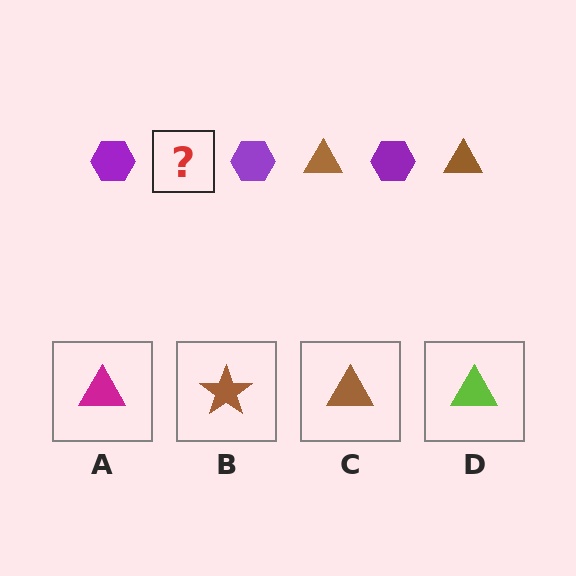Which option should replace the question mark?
Option C.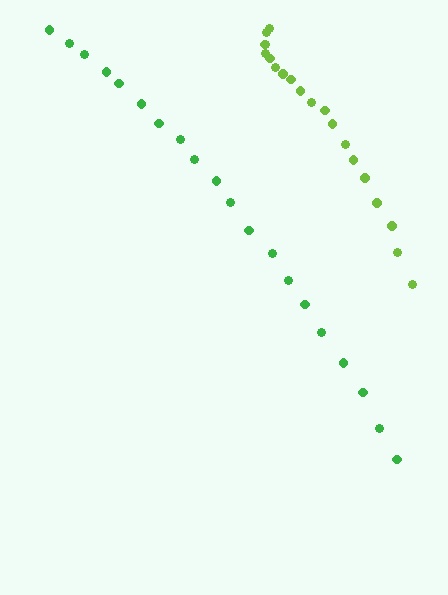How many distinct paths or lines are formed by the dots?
There are 2 distinct paths.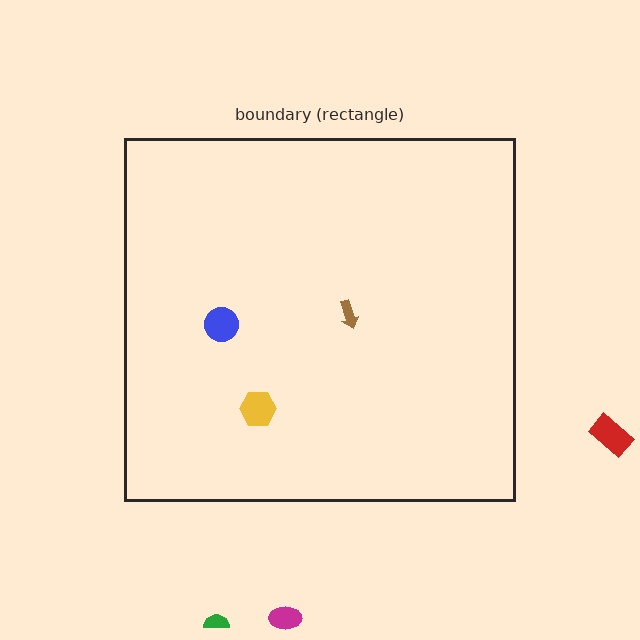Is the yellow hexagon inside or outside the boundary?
Inside.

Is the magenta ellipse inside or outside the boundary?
Outside.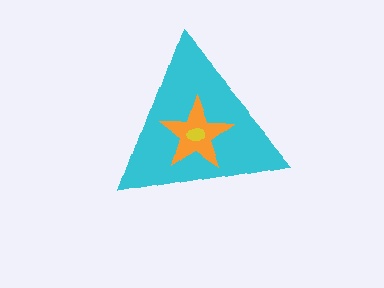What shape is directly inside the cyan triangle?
The orange star.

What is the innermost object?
The yellow ellipse.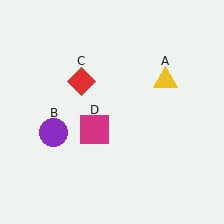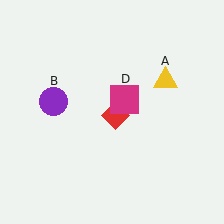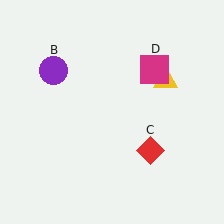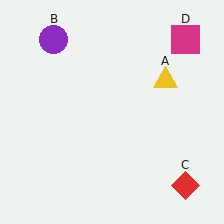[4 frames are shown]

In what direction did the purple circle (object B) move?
The purple circle (object B) moved up.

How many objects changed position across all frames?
3 objects changed position: purple circle (object B), red diamond (object C), magenta square (object D).